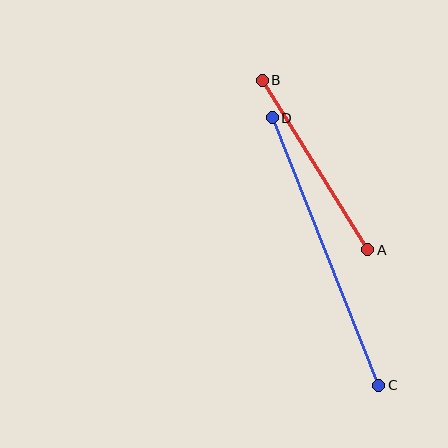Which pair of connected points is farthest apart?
Points C and D are farthest apart.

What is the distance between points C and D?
The distance is approximately 288 pixels.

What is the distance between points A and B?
The distance is approximately 200 pixels.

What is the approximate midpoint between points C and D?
The midpoint is at approximately (325, 252) pixels.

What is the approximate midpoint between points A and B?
The midpoint is at approximately (315, 165) pixels.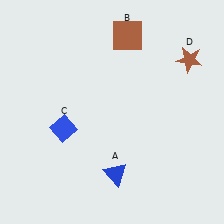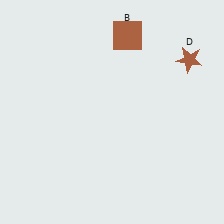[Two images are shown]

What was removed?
The blue diamond (C), the blue triangle (A) were removed in Image 2.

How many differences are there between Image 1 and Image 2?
There are 2 differences between the two images.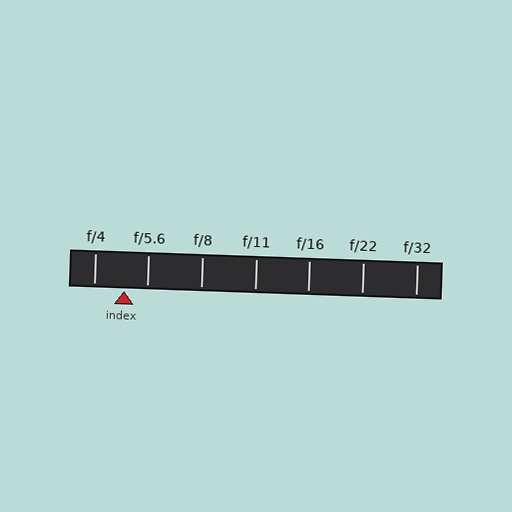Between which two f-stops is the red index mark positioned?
The index mark is between f/4 and f/5.6.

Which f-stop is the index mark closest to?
The index mark is closest to f/5.6.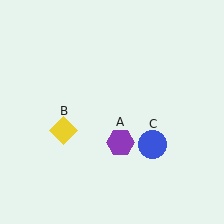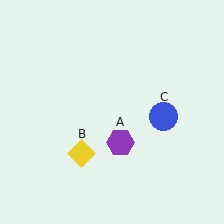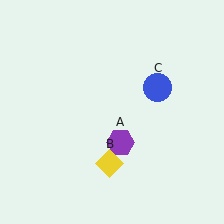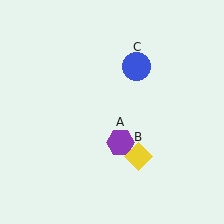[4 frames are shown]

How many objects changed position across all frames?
2 objects changed position: yellow diamond (object B), blue circle (object C).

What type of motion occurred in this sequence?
The yellow diamond (object B), blue circle (object C) rotated counterclockwise around the center of the scene.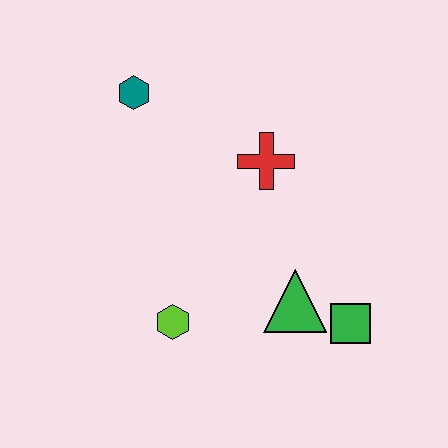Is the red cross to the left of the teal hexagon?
No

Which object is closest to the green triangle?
The green square is closest to the green triangle.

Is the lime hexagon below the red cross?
Yes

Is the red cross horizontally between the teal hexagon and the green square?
Yes